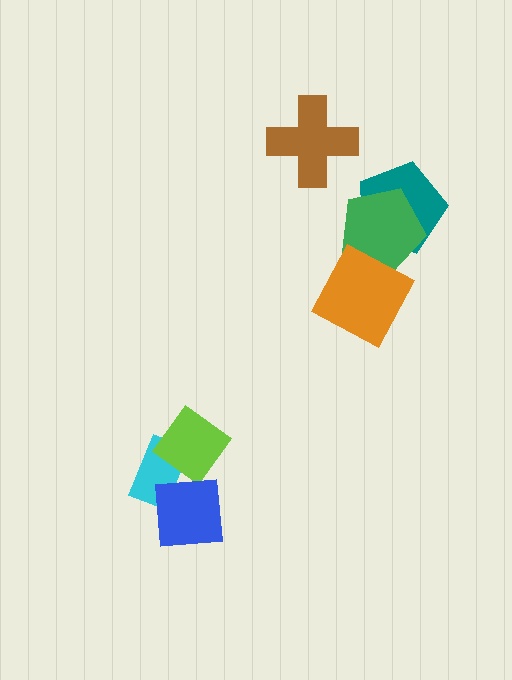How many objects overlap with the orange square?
1 object overlaps with the orange square.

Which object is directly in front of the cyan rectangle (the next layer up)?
The lime diamond is directly in front of the cyan rectangle.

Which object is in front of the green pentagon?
The orange square is in front of the green pentagon.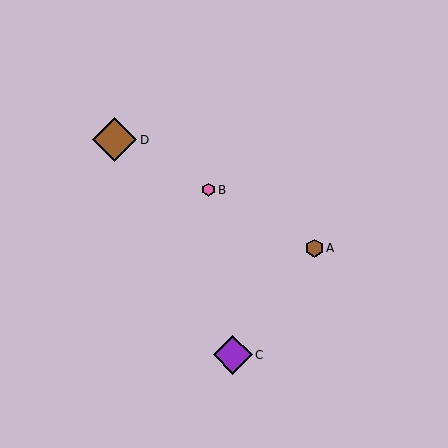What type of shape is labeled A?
Shape A is a brown hexagon.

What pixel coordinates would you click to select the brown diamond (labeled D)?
Click at (115, 140) to select the brown diamond D.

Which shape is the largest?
The brown diamond (labeled D) is the largest.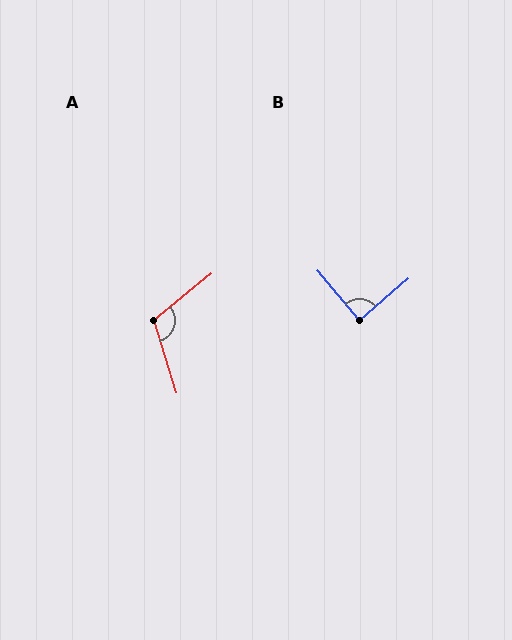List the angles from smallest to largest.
B (90°), A (111°).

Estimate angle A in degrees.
Approximately 111 degrees.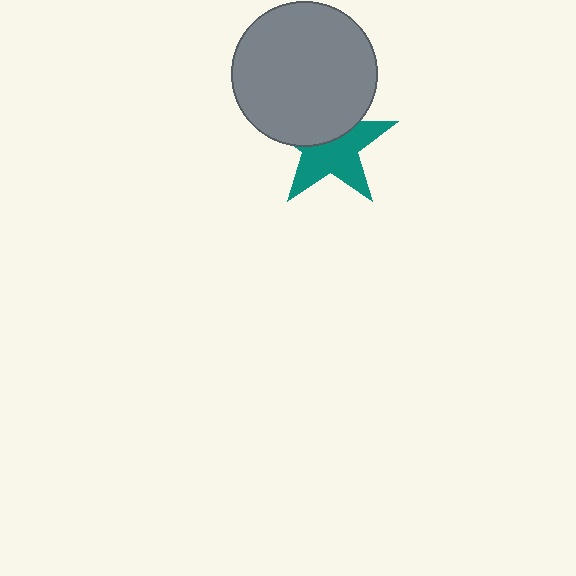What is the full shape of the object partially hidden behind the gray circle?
The partially hidden object is a teal star.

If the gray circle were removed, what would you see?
You would see the complete teal star.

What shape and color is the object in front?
The object in front is a gray circle.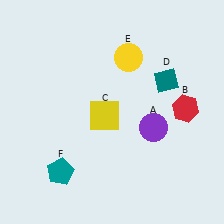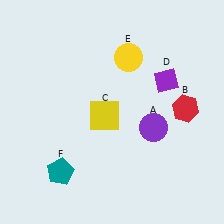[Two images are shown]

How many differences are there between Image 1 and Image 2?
There is 1 difference between the two images.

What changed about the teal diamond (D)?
In Image 1, D is teal. In Image 2, it changed to purple.